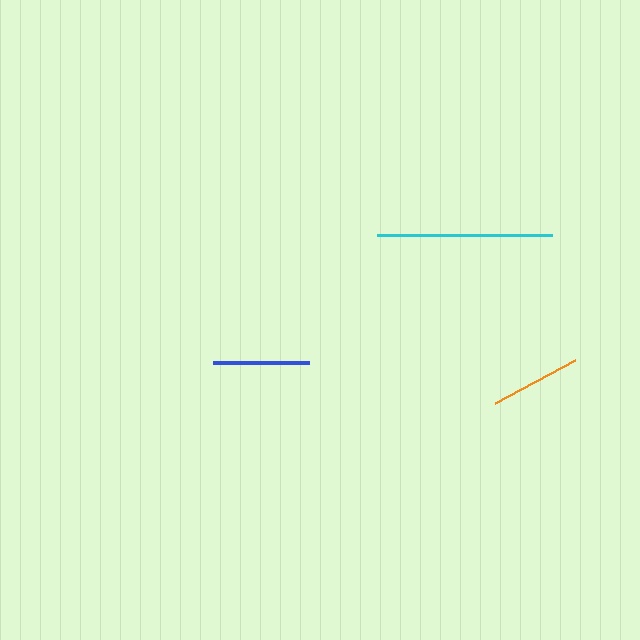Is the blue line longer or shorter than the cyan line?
The cyan line is longer than the blue line.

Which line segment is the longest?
The cyan line is the longest at approximately 176 pixels.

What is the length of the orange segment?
The orange segment is approximately 90 pixels long.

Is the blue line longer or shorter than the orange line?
The blue line is longer than the orange line.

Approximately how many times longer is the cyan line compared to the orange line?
The cyan line is approximately 1.9 times the length of the orange line.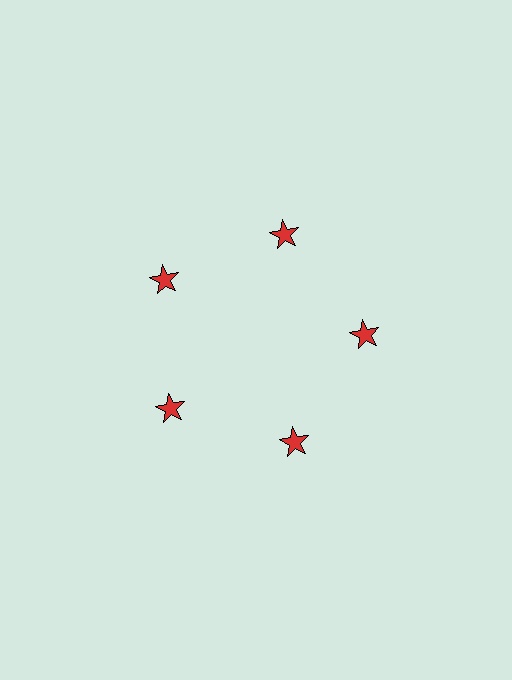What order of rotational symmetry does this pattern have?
This pattern has 5-fold rotational symmetry.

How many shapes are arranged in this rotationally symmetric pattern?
There are 5 shapes, arranged in 5 groups of 1.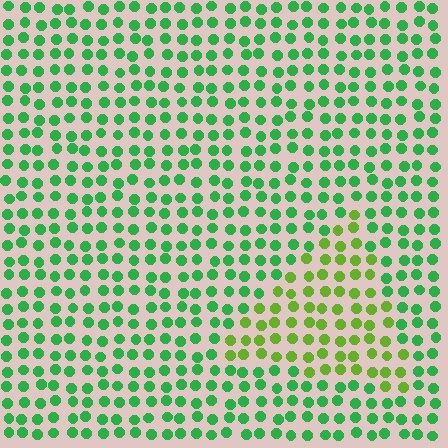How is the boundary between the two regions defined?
The boundary is defined purely by a slight shift in hue (about 39 degrees). Spacing, size, and orientation are identical on both sides.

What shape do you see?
I see a triangle.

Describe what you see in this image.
The image is filled with small green elements in a uniform arrangement. A triangle-shaped region is visible where the elements are tinted to a slightly different hue, forming a subtle color boundary.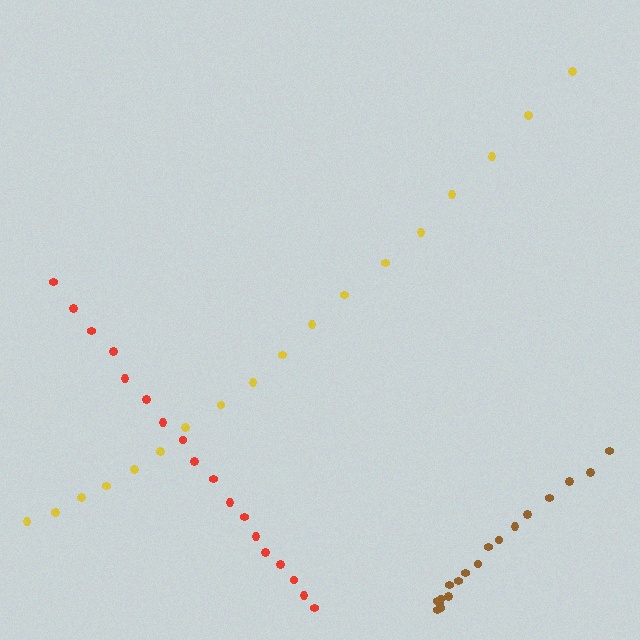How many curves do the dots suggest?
There are 3 distinct paths.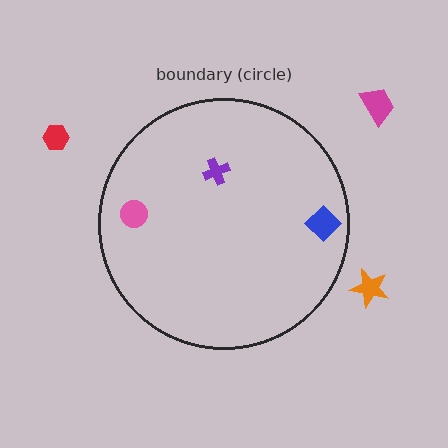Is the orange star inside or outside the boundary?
Outside.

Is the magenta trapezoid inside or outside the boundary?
Outside.